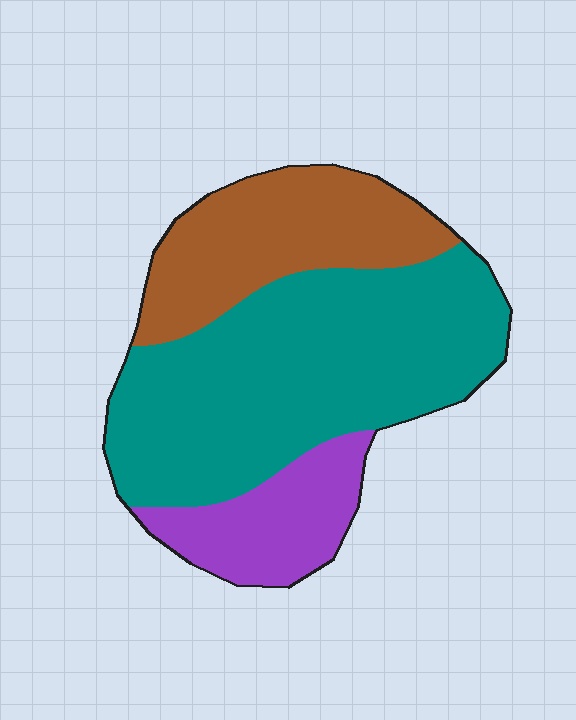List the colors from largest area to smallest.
From largest to smallest: teal, brown, purple.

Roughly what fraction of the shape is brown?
Brown takes up between a sixth and a third of the shape.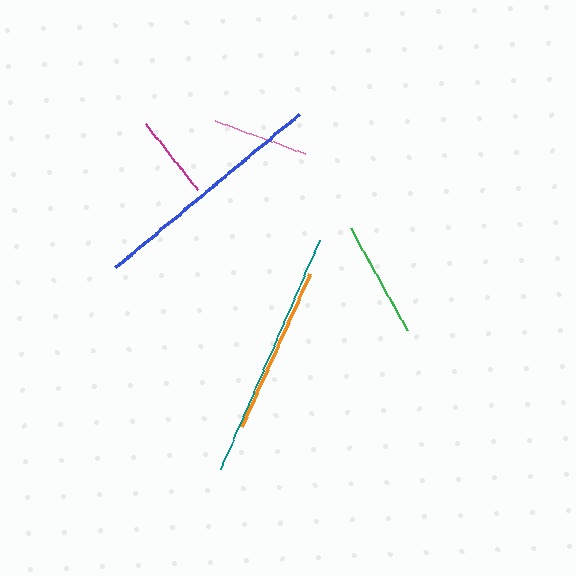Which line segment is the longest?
The teal line is the longest at approximately 250 pixels.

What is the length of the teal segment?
The teal segment is approximately 250 pixels long.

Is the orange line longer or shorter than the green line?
The orange line is longer than the green line.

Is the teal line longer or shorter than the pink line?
The teal line is longer than the pink line.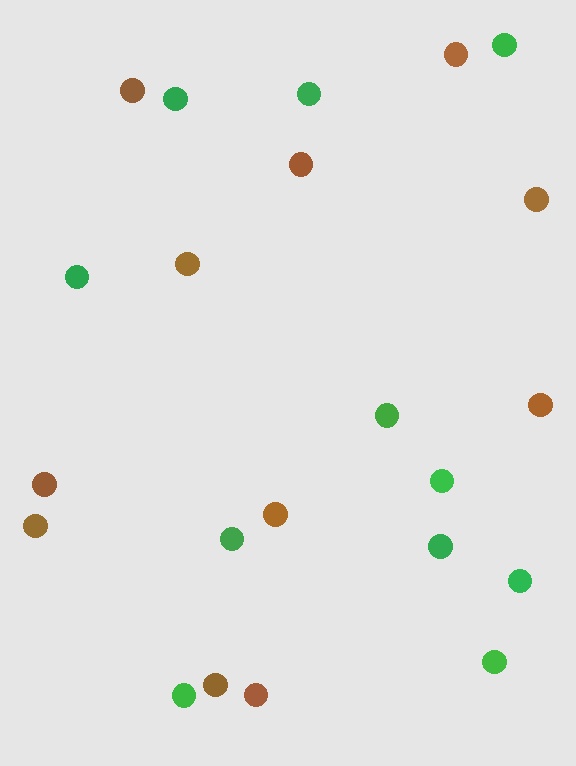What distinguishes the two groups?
There are 2 groups: one group of brown circles (11) and one group of green circles (11).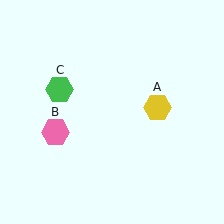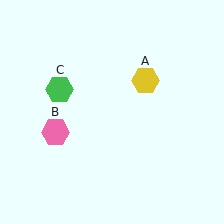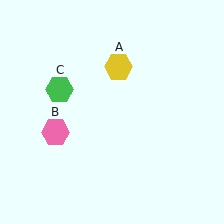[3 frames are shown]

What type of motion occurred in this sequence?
The yellow hexagon (object A) rotated counterclockwise around the center of the scene.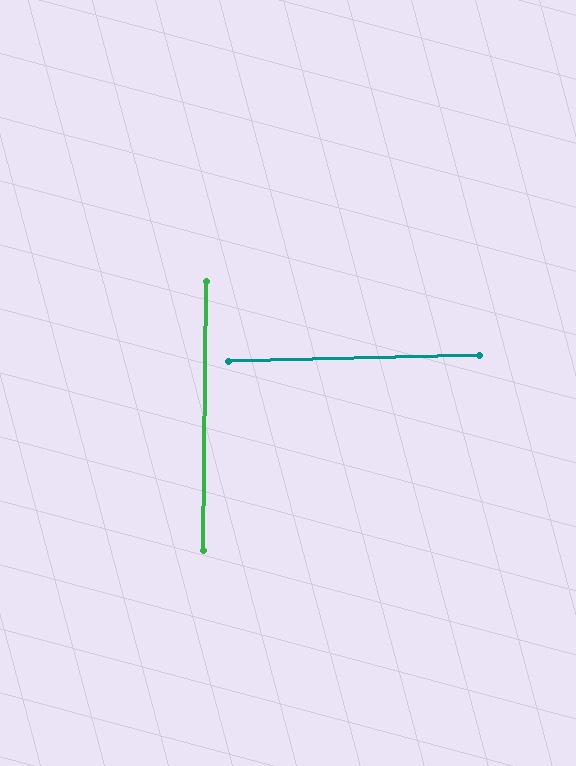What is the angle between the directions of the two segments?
Approximately 88 degrees.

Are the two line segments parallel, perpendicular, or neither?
Perpendicular — they meet at approximately 88°.